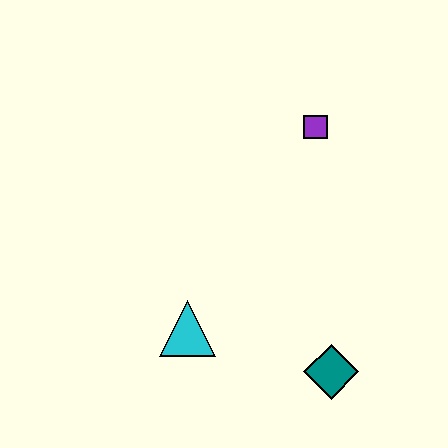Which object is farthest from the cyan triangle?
The purple square is farthest from the cyan triangle.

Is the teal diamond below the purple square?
Yes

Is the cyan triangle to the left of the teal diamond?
Yes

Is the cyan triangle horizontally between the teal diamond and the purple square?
No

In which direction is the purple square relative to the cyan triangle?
The purple square is above the cyan triangle.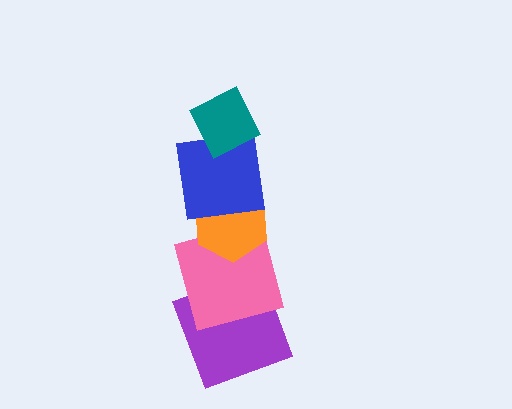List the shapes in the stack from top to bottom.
From top to bottom: the teal diamond, the blue square, the orange hexagon, the pink square, the purple square.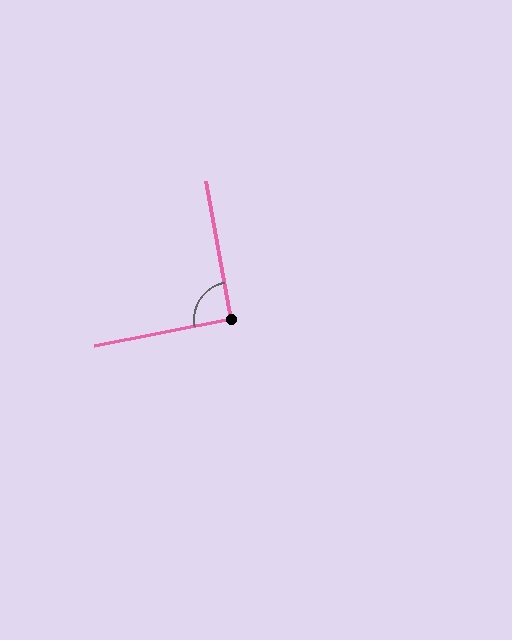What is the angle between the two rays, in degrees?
Approximately 91 degrees.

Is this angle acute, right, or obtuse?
It is approximately a right angle.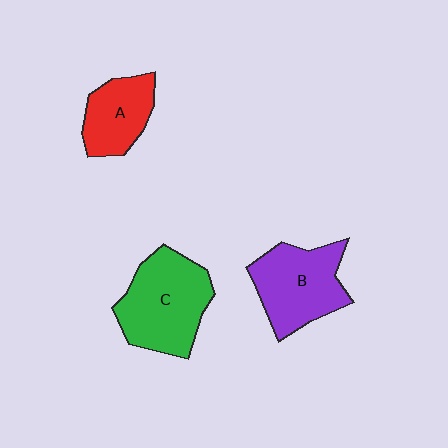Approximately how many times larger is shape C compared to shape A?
Approximately 1.6 times.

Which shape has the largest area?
Shape C (green).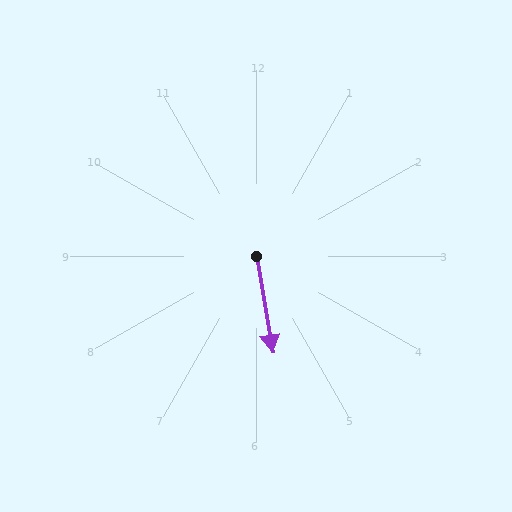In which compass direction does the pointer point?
South.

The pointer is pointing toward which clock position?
Roughly 6 o'clock.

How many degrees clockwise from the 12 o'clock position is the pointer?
Approximately 170 degrees.